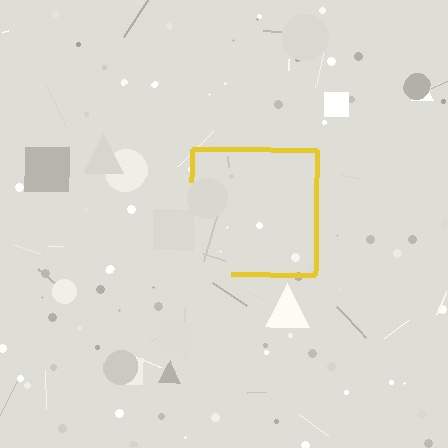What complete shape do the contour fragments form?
The contour fragments form a square.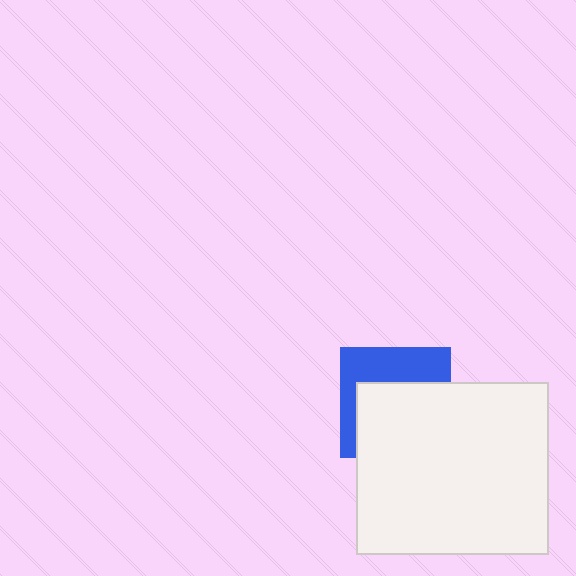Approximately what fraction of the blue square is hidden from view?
Roughly 59% of the blue square is hidden behind the white rectangle.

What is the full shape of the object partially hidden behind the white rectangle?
The partially hidden object is a blue square.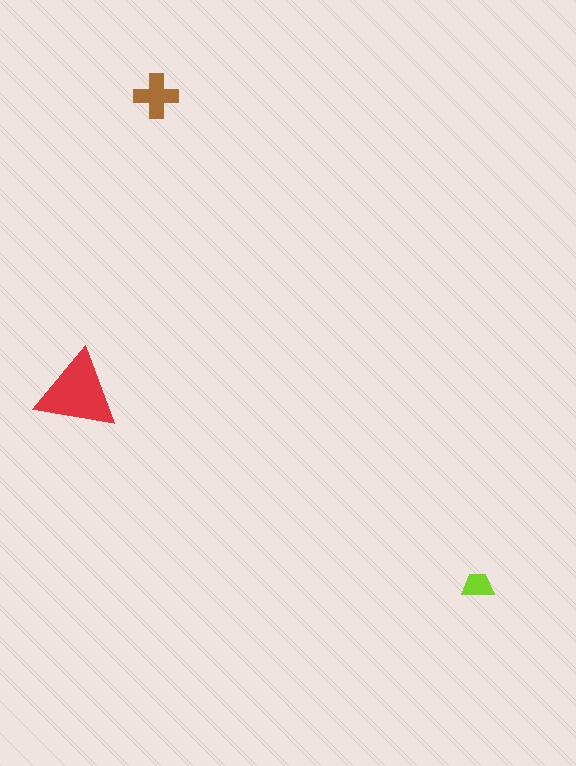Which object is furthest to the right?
The lime trapezoid is rightmost.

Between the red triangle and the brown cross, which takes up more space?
The red triangle.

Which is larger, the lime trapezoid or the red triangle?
The red triangle.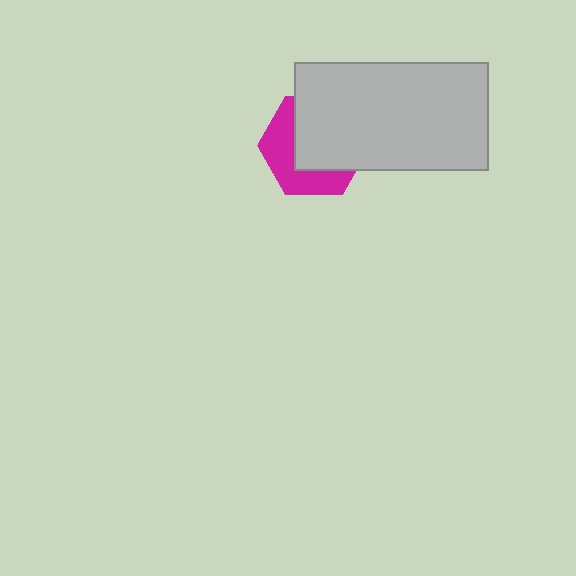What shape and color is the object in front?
The object in front is a light gray rectangle.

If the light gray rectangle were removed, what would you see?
You would see the complete magenta hexagon.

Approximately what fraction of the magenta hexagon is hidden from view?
Roughly 58% of the magenta hexagon is hidden behind the light gray rectangle.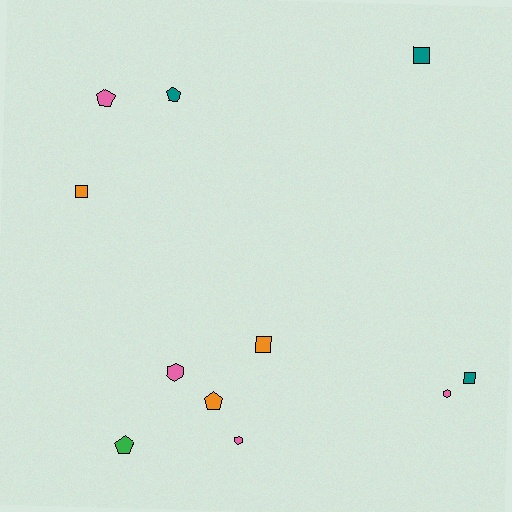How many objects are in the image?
There are 11 objects.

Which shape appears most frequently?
Pentagon, with 4 objects.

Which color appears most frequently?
Pink, with 4 objects.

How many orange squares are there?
There are 2 orange squares.